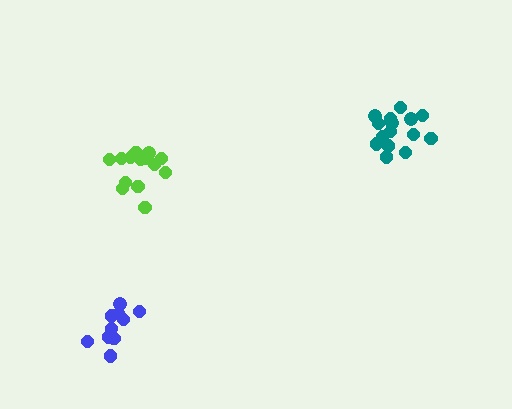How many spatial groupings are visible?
There are 3 spatial groupings.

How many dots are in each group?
Group 1: 15 dots, Group 2: 10 dots, Group 3: 14 dots (39 total).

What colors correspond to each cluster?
The clusters are colored: teal, blue, lime.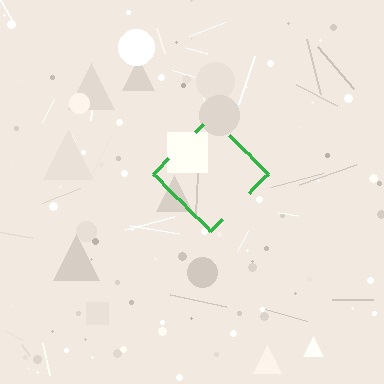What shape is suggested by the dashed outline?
The dashed outline suggests a diamond.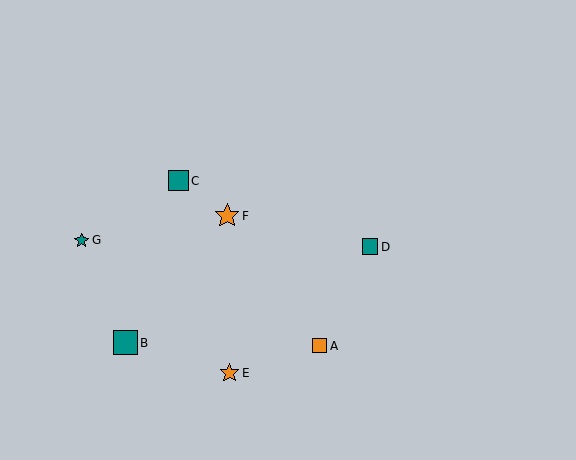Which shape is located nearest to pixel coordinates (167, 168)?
The teal square (labeled C) at (179, 181) is nearest to that location.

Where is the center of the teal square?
The center of the teal square is at (370, 247).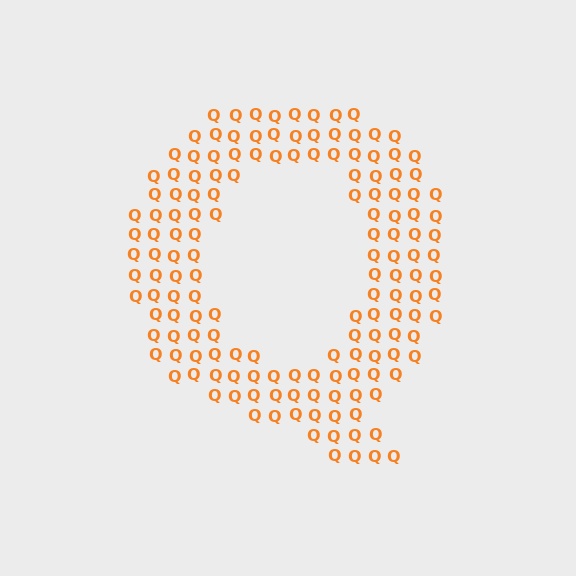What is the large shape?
The large shape is the letter Q.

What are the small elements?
The small elements are letter Q's.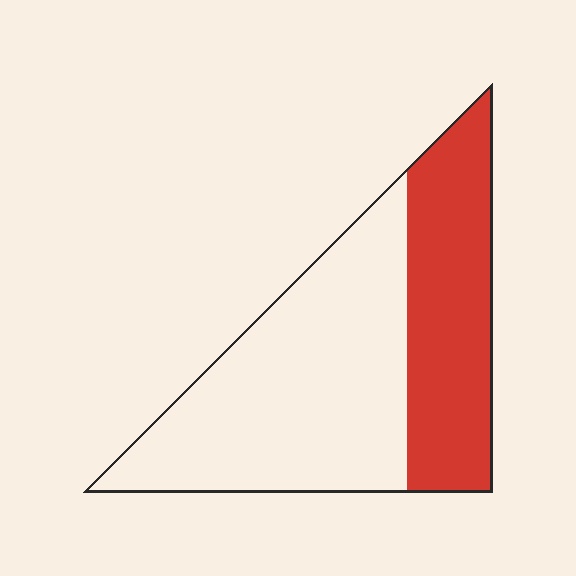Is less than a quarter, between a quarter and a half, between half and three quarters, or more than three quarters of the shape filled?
Between a quarter and a half.